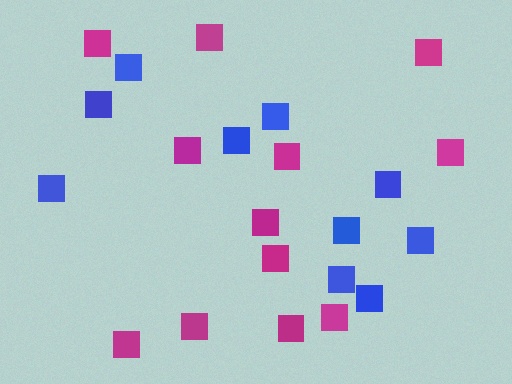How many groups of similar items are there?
There are 2 groups: one group of blue squares (10) and one group of magenta squares (12).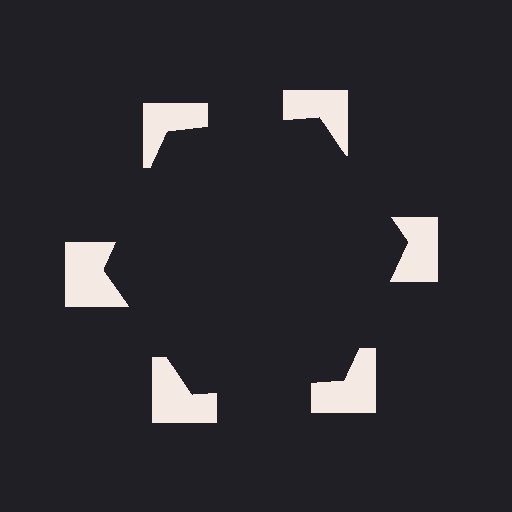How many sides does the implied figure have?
6 sides.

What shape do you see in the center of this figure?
An illusory hexagon — its edges are inferred from the aligned wedge cuts in the notched squares, not physically drawn.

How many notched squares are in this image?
There are 6 — one at each vertex of the illusory hexagon.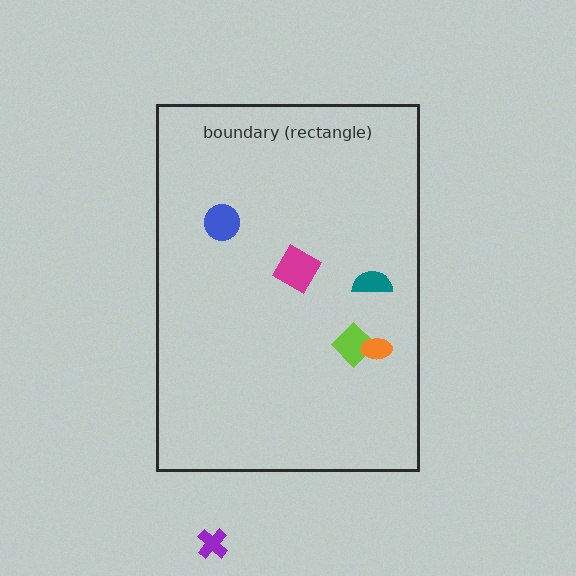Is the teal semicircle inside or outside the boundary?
Inside.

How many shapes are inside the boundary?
5 inside, 1 outside.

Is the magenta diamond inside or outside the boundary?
Inside.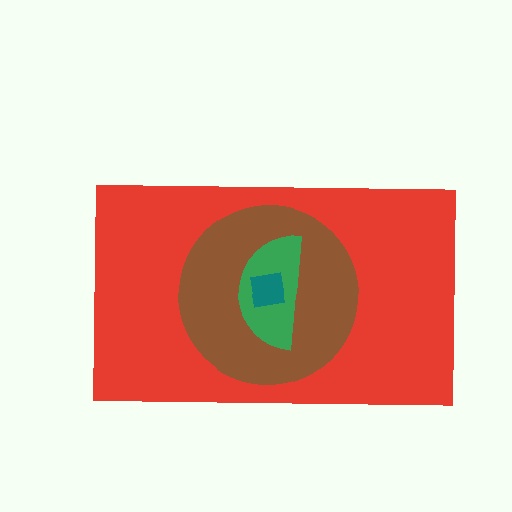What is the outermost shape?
The red rectangle.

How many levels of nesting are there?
4.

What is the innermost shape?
The teal square.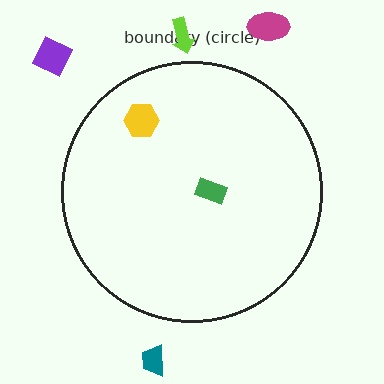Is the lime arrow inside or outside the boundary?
Outside.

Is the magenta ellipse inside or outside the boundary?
Outside.